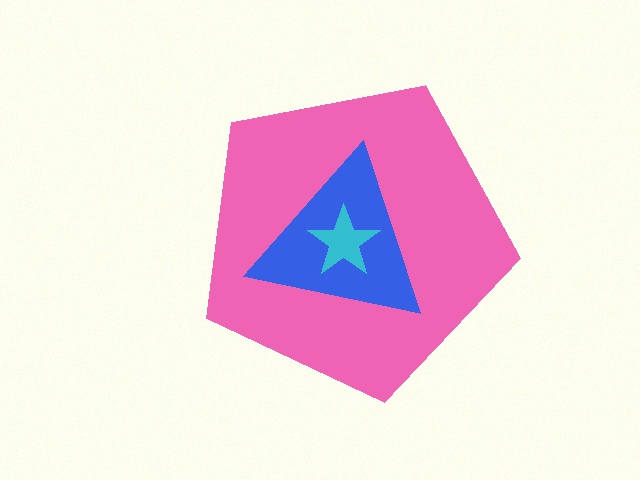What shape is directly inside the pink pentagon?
The blue triangle.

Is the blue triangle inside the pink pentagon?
Yes.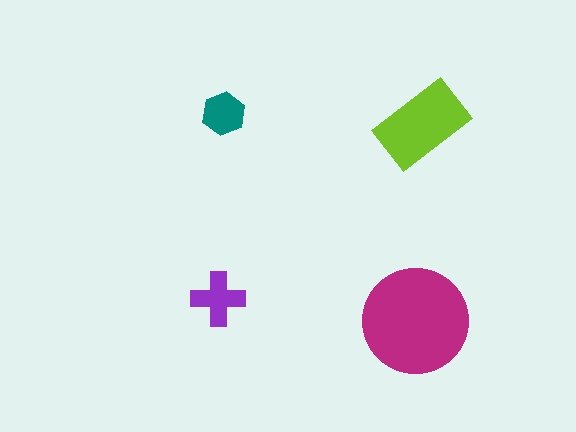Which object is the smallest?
The teal hexagon.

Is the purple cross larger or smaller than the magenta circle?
Smaller.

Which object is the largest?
The magenta circle.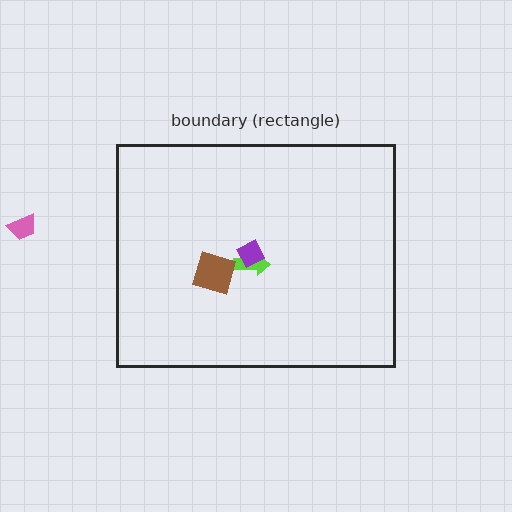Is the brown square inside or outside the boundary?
Inside.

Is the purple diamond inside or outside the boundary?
Inside.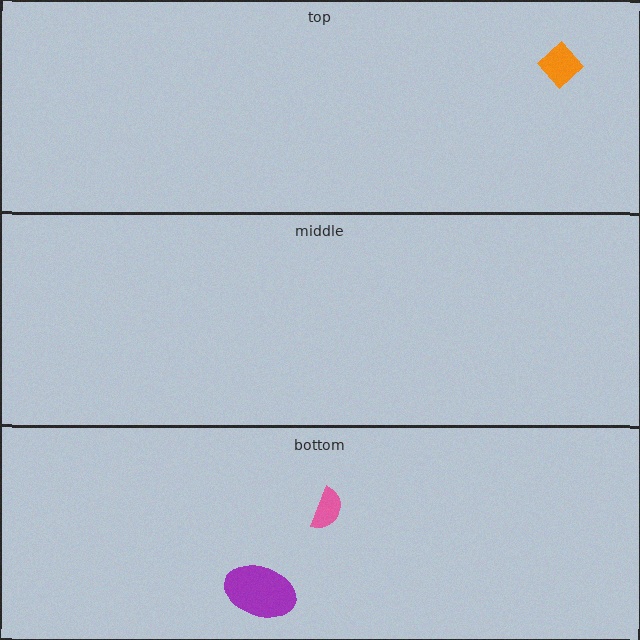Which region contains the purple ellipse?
The bottom region.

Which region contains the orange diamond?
The top region.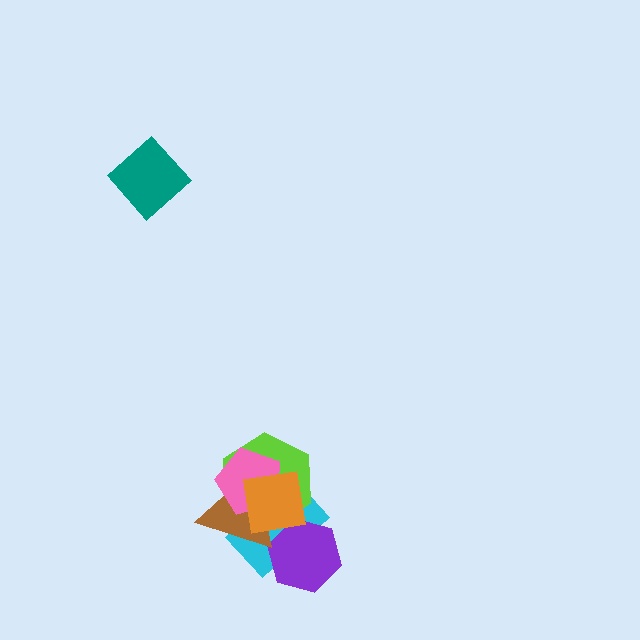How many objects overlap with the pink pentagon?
4 objects overlap with the pink pentagon.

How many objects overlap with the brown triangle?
4 objects overlap with the brown triangle.